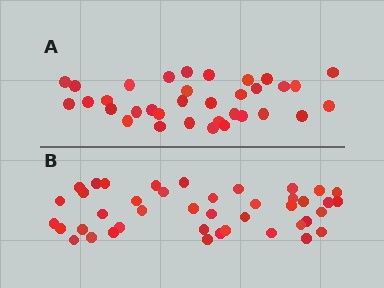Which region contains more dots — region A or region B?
Region B (the bottom region) has more dots.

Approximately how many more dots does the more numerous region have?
Region B has roughly 8 or so more dots than region A.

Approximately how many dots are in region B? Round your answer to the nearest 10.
About 40 dots. (The exact count is 42, which rounds to 40.)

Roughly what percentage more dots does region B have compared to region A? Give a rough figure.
About 25% more.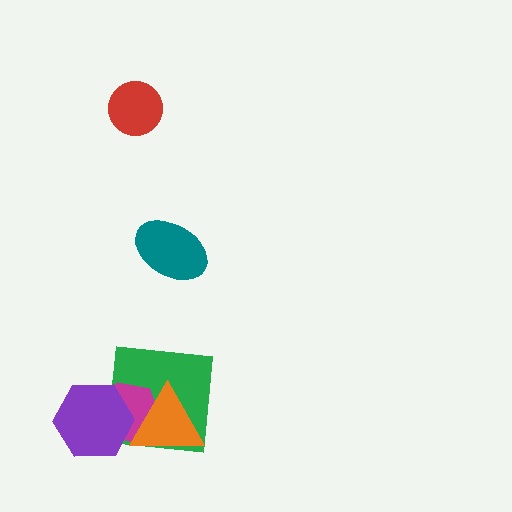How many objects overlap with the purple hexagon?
3 objects overlap with the purple hexagon.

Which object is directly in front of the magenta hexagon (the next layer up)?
The purple hexagon is directly in front of the magenta hexagon.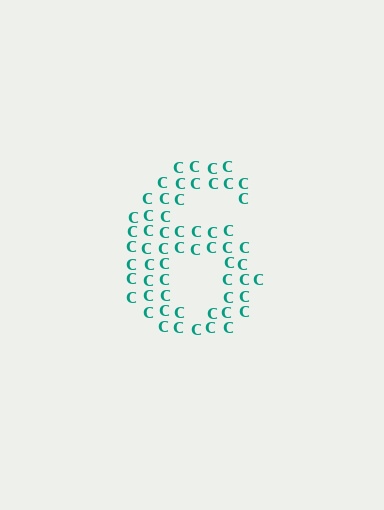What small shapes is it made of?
It is made of small letter C's.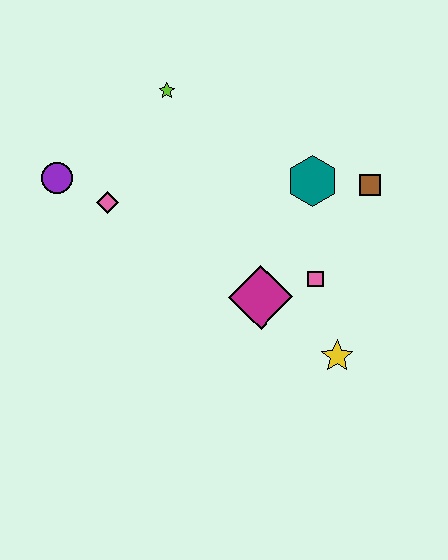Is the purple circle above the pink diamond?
Yes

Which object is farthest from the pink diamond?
The yellow star is farthest from the pink diamond.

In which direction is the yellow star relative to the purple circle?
The yellow star is to the right of the purple circle.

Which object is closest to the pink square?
The magenta diamond is closest to the pink square.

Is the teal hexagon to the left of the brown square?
Yes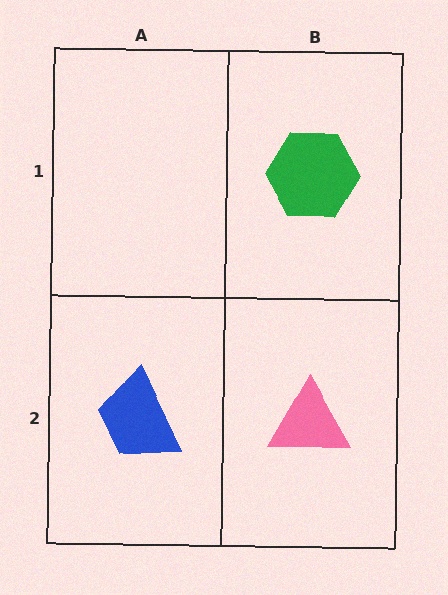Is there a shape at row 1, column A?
No, that cell is empty.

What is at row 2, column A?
A blue trapezoid.